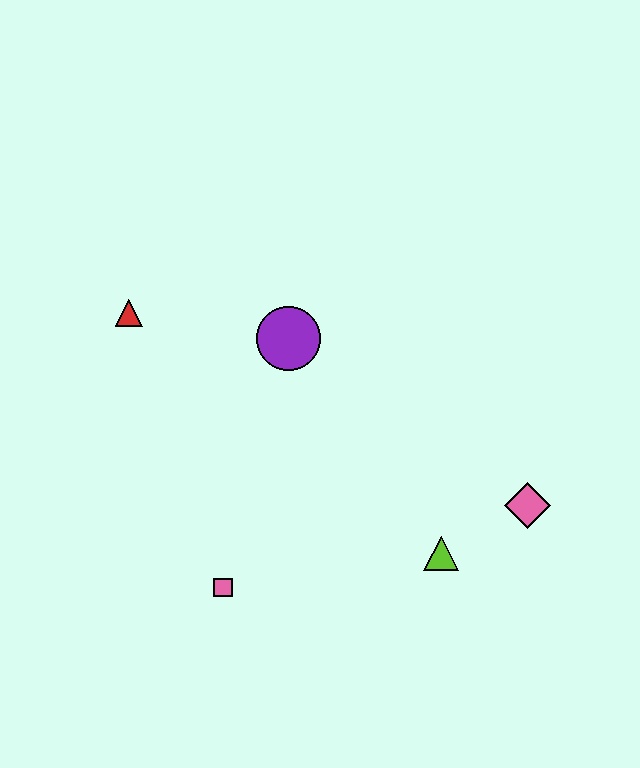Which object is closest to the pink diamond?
The lime triangle is closest to the pink diamond.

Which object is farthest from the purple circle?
The pink diamond is farthest from the purple circle.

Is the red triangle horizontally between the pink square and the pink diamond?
No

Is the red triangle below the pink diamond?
No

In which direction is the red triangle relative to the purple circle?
The red triangle is to the left of the purple circle.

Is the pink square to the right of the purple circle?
No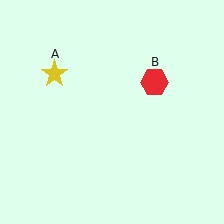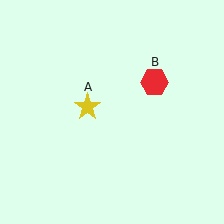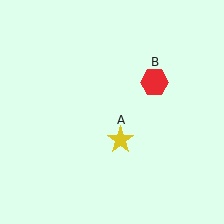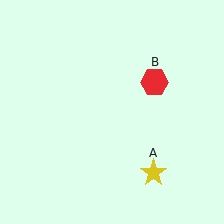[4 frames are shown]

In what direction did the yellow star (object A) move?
The yellow star (object A) moved down and to the right.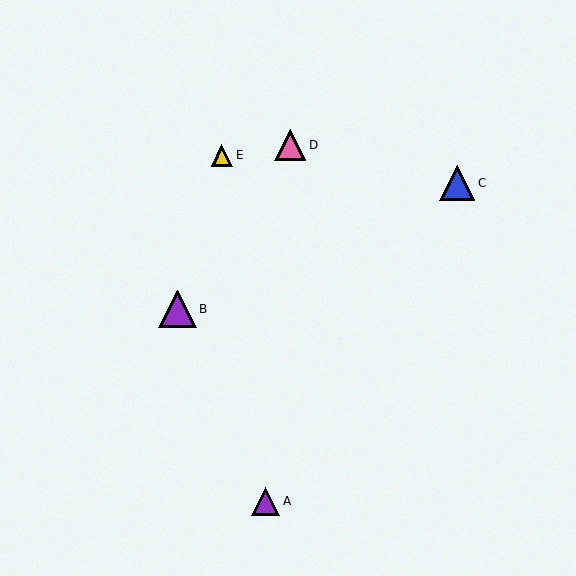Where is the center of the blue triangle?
The center of the blue triangle is at (457, 183).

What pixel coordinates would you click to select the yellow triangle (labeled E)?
Click at (222, 155) to select the yellow triangle E.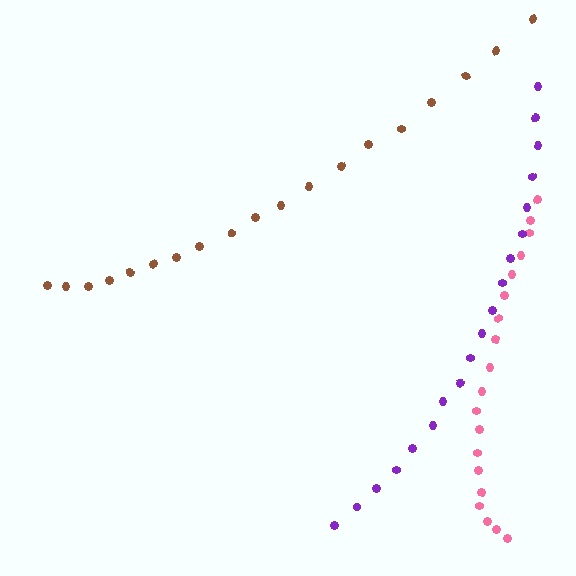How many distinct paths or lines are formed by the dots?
There are 3 distinct paths.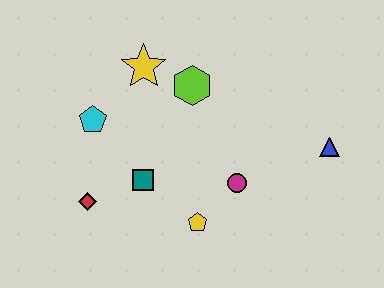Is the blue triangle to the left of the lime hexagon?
No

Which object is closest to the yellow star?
The lime hexagon is closest to the yellow star.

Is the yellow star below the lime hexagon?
No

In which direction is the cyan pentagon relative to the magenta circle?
The cyan pentagon is to the left of the magenta circle.